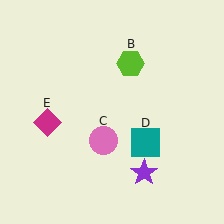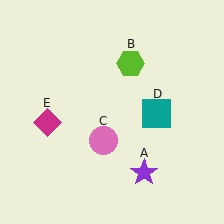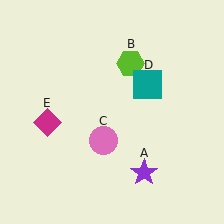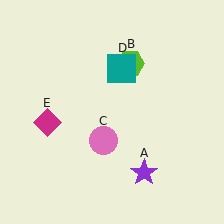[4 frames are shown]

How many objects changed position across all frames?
1 object changed position: teal square (object D).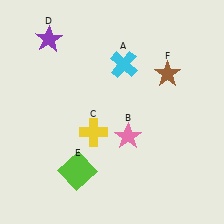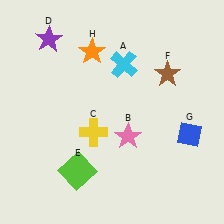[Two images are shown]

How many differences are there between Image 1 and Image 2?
There are 2 differences between the two images.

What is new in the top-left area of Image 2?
An orange star (H) was added in the top-left area of Image 2.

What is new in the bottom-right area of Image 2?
A blue diamond (G) was added in the bottom-right area of Image 2.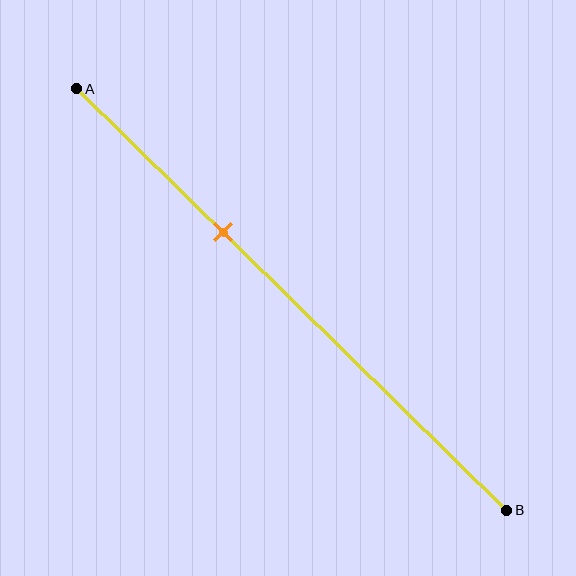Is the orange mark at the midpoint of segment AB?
No, the mark is at about 35% from A, not at the 50% midpoint.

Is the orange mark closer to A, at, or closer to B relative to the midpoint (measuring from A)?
The orange mark is closer to point A than the midpoint of segment AB.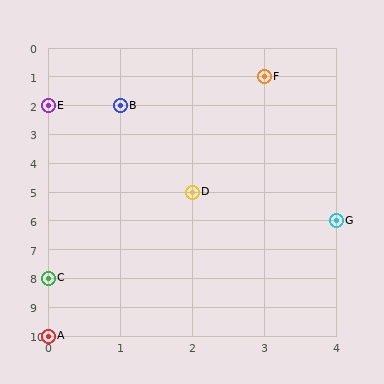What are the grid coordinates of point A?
Point A is at grid coordinates (0, 10).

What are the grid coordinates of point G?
Point G is at grid coordinates (4, 6).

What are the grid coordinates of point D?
Point D is at grid coordinates (2, 5).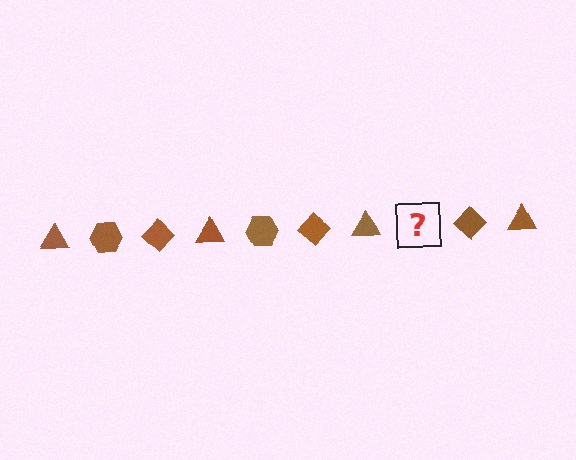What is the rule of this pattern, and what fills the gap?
The rule is that the pattern cycles through triangle, hexagon, diamond shapes in brown. The gap should be filled with a brown hexagon.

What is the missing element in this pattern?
The missing element is a brown hexagon.